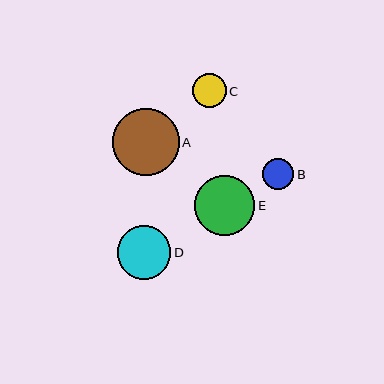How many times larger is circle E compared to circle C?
Circle E is approximately 1.8 times the size of circle C.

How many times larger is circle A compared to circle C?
Circle A is approximately 2.0 times the size of circle C.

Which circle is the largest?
Circle A is the largest with a size of approximately 67 pixels.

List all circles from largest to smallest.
From largest to smallest: A, E, D, C, B.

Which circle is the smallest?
Circle B is the smallest with a size of approximately 31 pixels.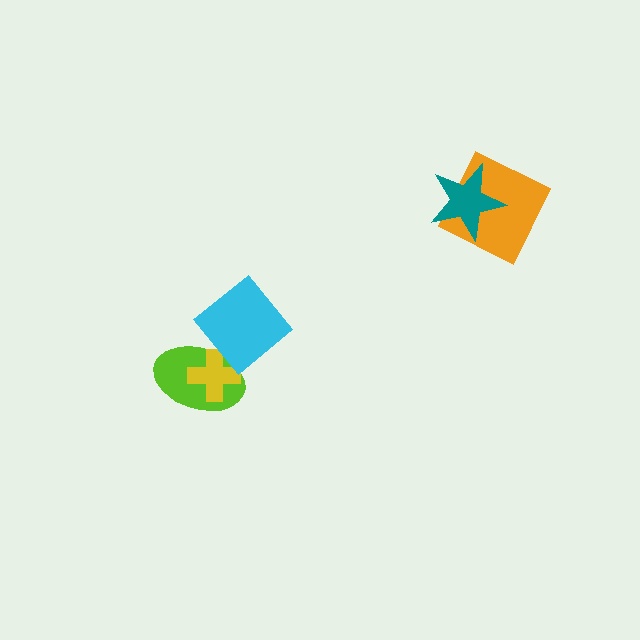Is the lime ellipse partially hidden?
Yes, it is partially covered by another shape.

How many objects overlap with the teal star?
1 object overlaps with the teal star.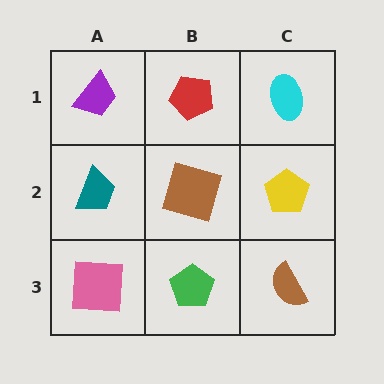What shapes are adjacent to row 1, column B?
A brown square (row 2, column B), a purple trapezoid (row 1, column A), a cyan ellipse (row 1, column C).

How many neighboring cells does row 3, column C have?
2.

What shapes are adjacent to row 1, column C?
A yellow pentagon (row 2, column C), a red pentagon (row 1, column B).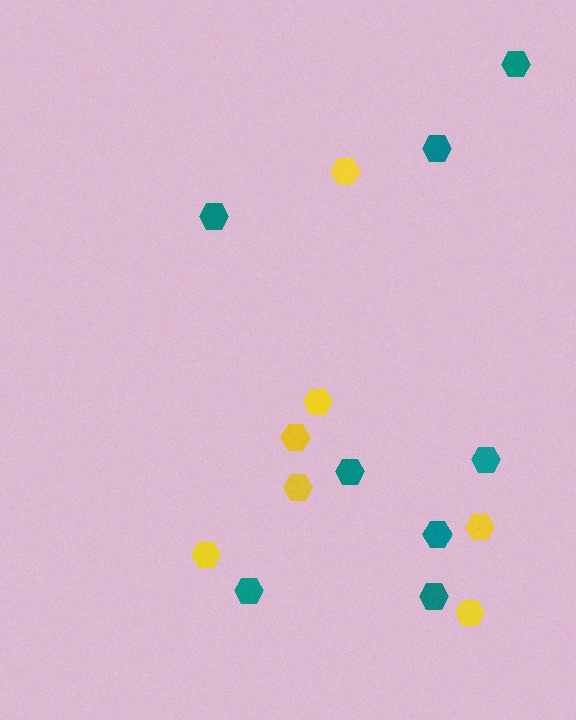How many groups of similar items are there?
There are 2 groups: one group of teal hexagons (8) and one group of yellow hexagons (7).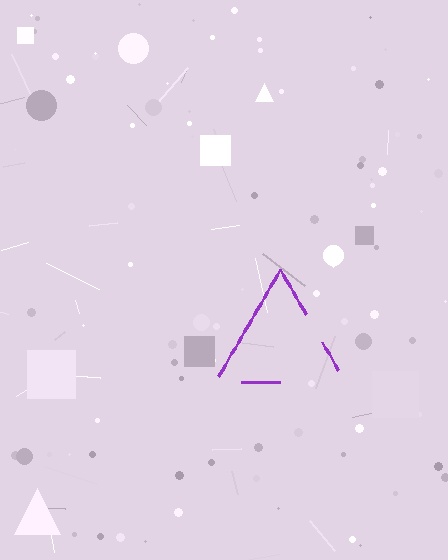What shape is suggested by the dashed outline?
The dashed outline suggests a triangle.